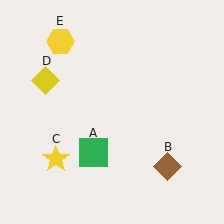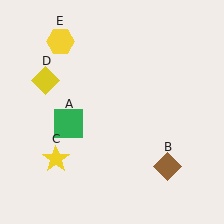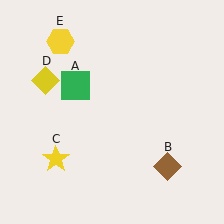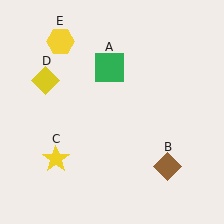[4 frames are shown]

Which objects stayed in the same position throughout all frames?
Brown diamond (object B) and yellow star (object C) and yellow diamond (object D) and yellow hexagon (object E) remained stationary.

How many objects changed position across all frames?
1 object changed position: green square (object A).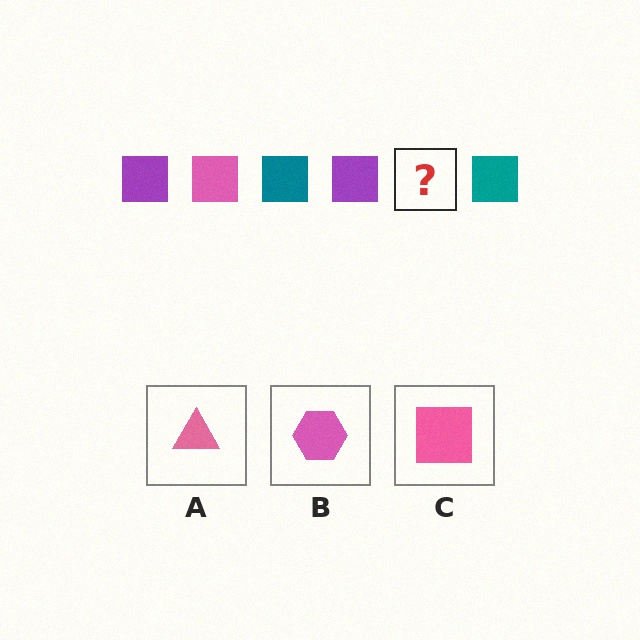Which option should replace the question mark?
Option C.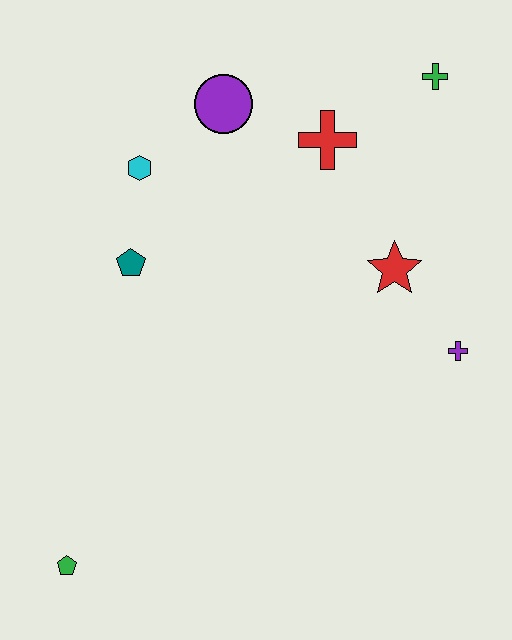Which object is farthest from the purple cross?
The green pentagon is farthest from the purple cross.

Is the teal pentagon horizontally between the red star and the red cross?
No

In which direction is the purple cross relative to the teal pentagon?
The purple cross is to the right of the teal pentagon.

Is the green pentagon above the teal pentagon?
No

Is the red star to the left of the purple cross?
Yes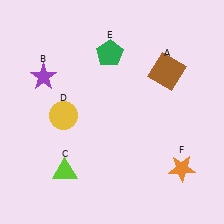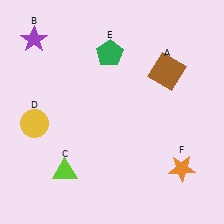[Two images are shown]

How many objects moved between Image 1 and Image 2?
2 objects moved between the two images.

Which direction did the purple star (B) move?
The purple star (B) moved up.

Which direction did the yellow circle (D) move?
The yellow circle (D) moved left.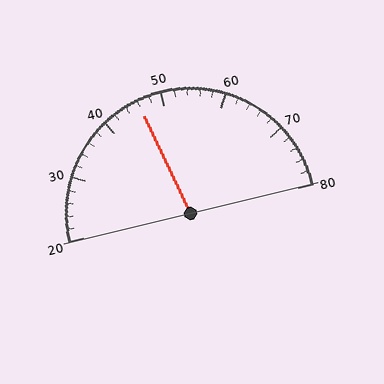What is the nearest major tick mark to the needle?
The nearest major tick mark is 50.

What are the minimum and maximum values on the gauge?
The gauge ranges from 20 to 80.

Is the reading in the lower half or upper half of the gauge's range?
The reading is in the lower half of the range (20 to 80).